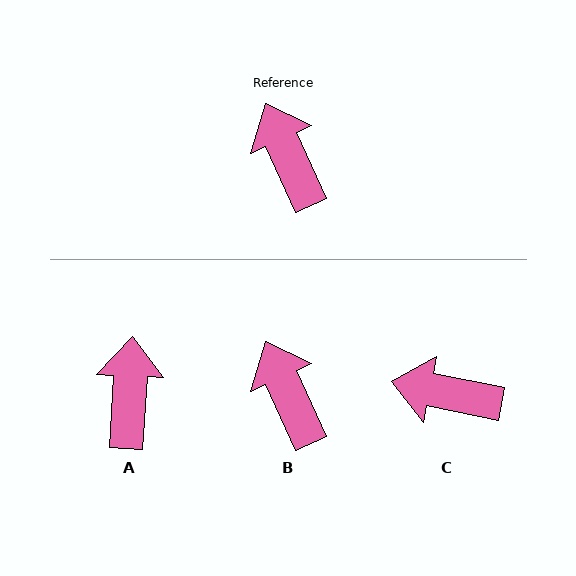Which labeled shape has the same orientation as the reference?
B.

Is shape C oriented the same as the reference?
No, it is off by about 55 degrees.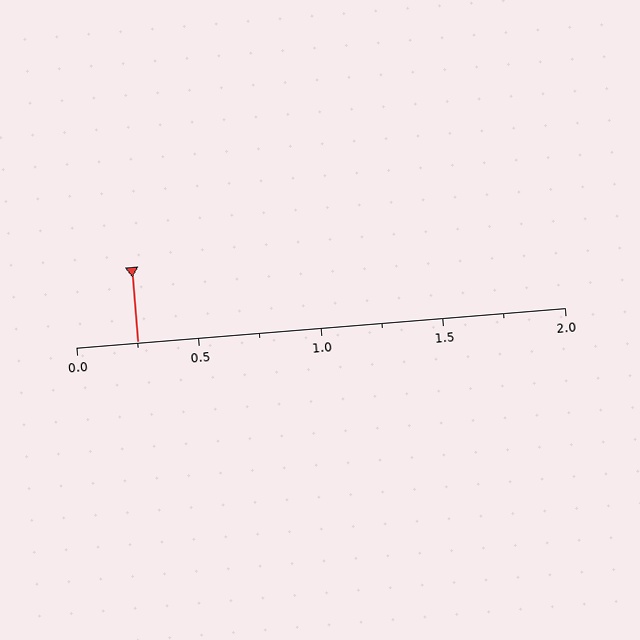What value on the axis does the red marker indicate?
The marker indicates approximately 0.25.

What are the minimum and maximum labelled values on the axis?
The axis runs from 0.0 to 2.0.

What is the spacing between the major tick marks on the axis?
The major ticks are spaced 0.5 apart.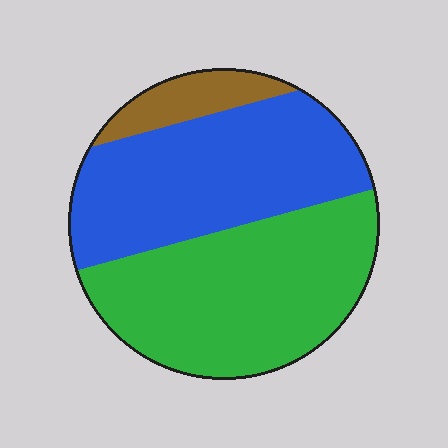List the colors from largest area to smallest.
From largest to smallest: green, blue, brown.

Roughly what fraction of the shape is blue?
Blue takes up between a third and a half of the shape.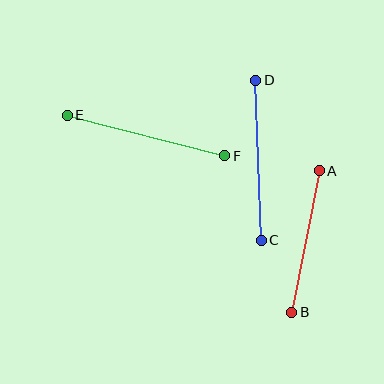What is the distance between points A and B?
The distance is approximately 144 pixels.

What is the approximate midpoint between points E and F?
The midpoint is at approximately (146, 136) pixels.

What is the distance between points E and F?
The distance is approximately 163 pixels.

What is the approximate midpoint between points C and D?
The midpoint is at approximately (258, 160) pixels.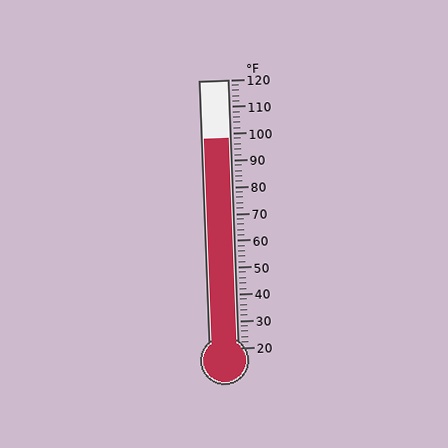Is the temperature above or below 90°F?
The temperature is above 90°F.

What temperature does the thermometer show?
The thermometer shows approximately 98°F.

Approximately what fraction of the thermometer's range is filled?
The thermometer is filled to approximately 80% of its range.